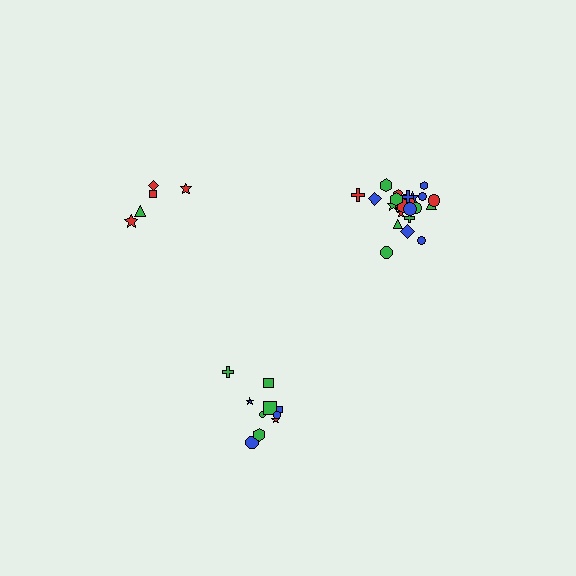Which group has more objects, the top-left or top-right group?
The top-right group.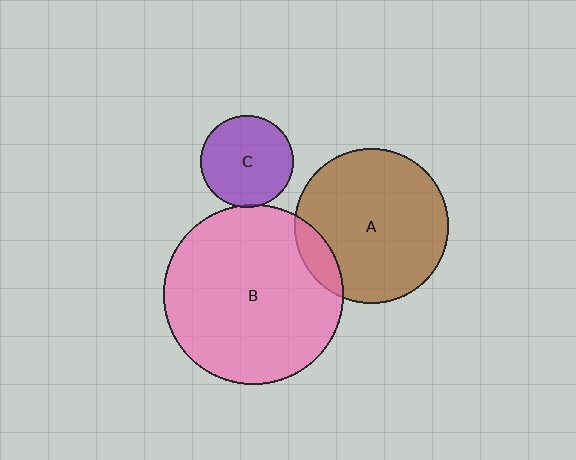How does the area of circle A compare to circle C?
Approximately 2.8 times.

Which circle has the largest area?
Circle B (pink).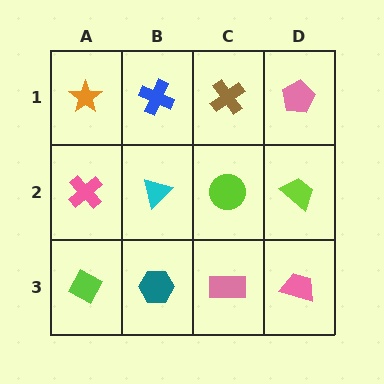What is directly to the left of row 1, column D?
A brown cross.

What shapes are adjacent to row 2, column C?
A brown cross (row 1, column C), a pink rectangle (row 3, column C), a cyan triangle (row 2, column B), a lime trapezoid (row 2, column D).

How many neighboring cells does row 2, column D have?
3.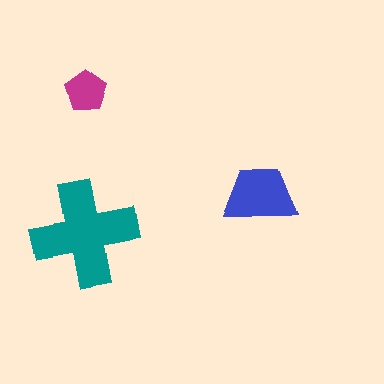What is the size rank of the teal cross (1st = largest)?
1st.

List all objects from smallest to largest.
The magenta pentagon, the blue trapezoid, the teal cross.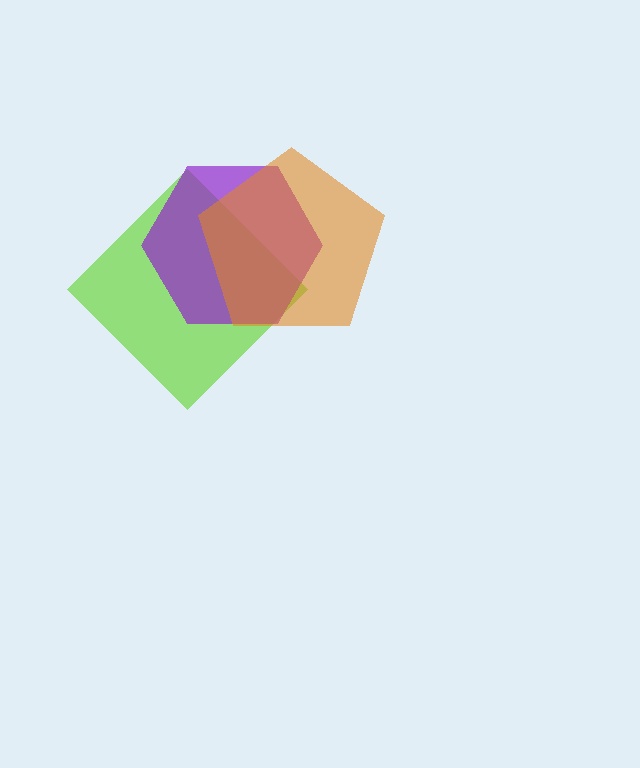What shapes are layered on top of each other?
The layered shapes are: a lime diamond, a purple hexagon, an orange pentagon.